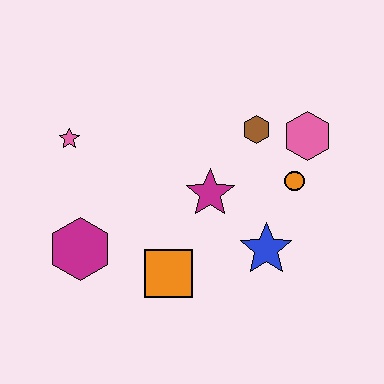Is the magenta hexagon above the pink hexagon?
No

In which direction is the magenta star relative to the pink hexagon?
The magenta star is to the left of the pink hexagon.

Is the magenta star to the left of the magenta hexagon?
No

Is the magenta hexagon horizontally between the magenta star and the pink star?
Yes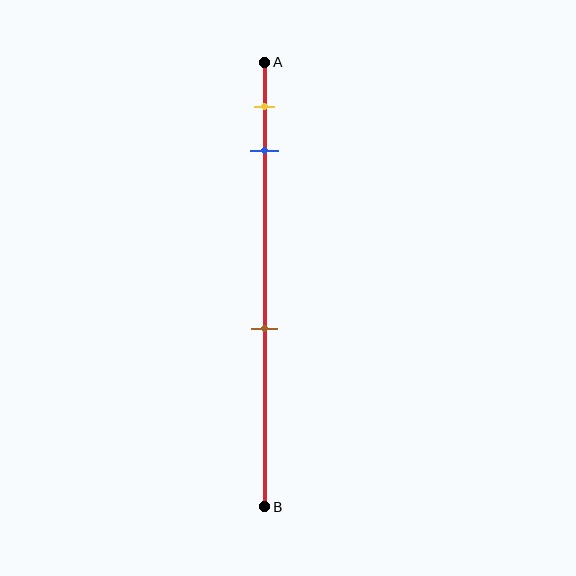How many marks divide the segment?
There are 3 marks dividing the segment.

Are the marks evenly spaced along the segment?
No, the marks are not evenly spaced.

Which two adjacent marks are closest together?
The yellow and blue marks are the closest adjacent pair.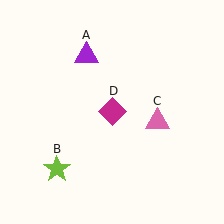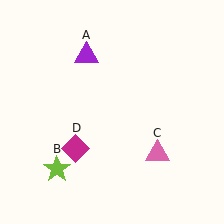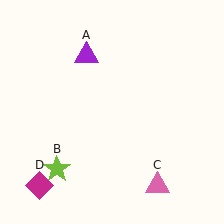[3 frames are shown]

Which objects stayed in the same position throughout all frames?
Purple triangle (object A) and lime star (object B) remained stationary.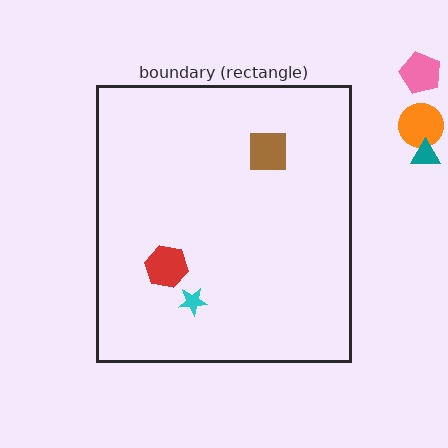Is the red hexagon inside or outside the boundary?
Inside.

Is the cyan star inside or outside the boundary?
Inside.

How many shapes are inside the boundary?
3 inside, 3 outside.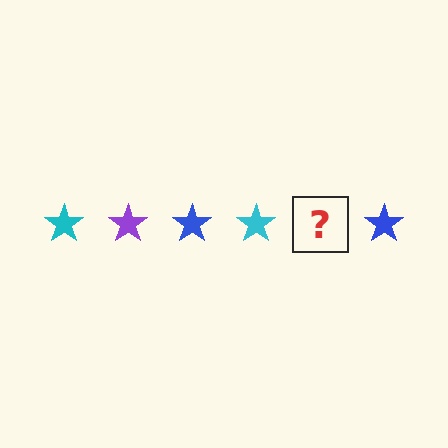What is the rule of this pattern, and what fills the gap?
The rule is that the pattern cycles through cyan, purple, blue stars. The gap should be filled with a purple star.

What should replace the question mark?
The question mark should be replaced with a purple star.